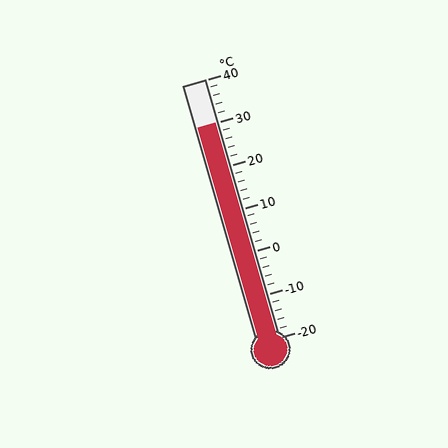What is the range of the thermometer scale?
The thermometer scale ranges from -20°C to 40°C.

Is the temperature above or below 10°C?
The temperature is above 10°C.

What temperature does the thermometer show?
The thermometer shows approximately 30°C.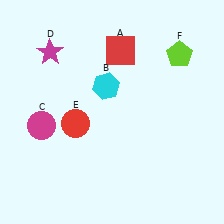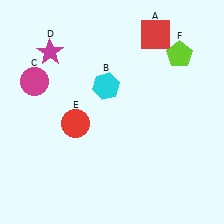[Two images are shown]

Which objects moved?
The objects that moved are: the red square (A), the magenta circle (C).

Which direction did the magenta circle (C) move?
The magenta circle (C) moved up.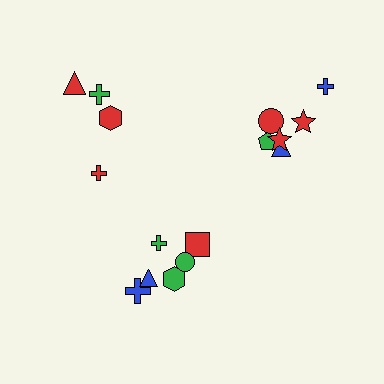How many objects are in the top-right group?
There are 7 objects.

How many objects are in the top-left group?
There are 4 objects.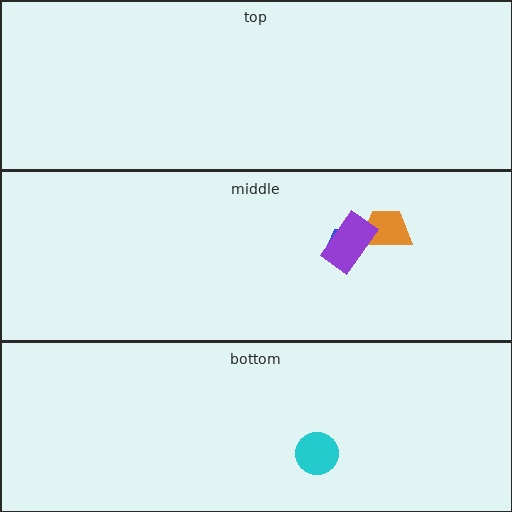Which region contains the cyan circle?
The bottom region.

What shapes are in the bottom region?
The cyan circle.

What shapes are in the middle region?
The blue hexagon, the orange trapezoid, the purple rectangle.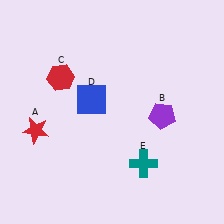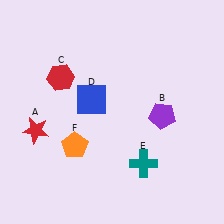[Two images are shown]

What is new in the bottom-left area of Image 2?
An orange pentagon (F) was added in the bottom-left area of Image 2.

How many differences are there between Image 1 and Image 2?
There is 1 difference between the two images.